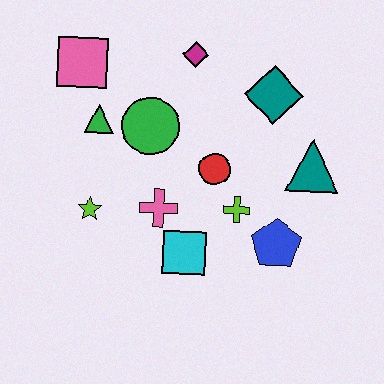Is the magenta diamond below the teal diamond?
No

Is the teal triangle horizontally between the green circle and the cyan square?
No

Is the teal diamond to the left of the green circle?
No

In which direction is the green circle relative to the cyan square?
The green circle is above the cyan square.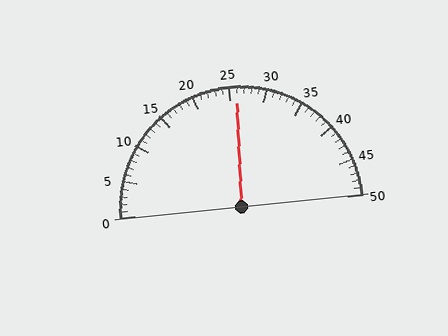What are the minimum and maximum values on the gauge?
The gauge ranges from 0 to 50.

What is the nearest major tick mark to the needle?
The nearest major tick mark is 25.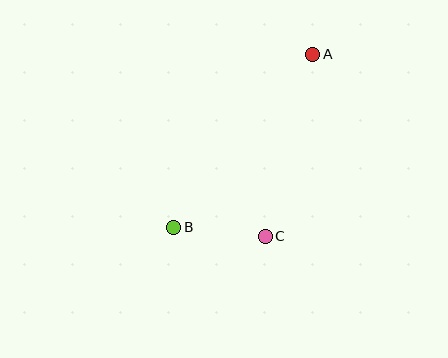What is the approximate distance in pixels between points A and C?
The distance between A and C is approximately 188 pixels.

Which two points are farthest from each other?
Points A and B are farthest from each other.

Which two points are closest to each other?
Points B and C are closest to each other.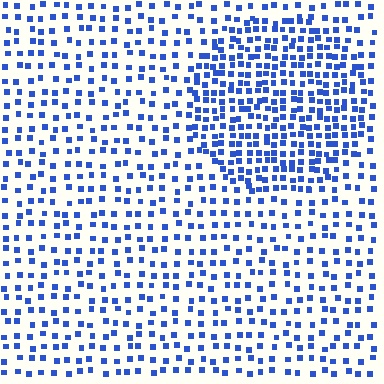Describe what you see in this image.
The image contains small blue elements arranged at two different densities. A circle-shaped region is visible where the elements are more densely packed than the surrounding area.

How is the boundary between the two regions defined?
The boundary is defined by a change in element density (approximately 1.9x ratio). All elements are the same color, size, and shape.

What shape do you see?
I see a circle.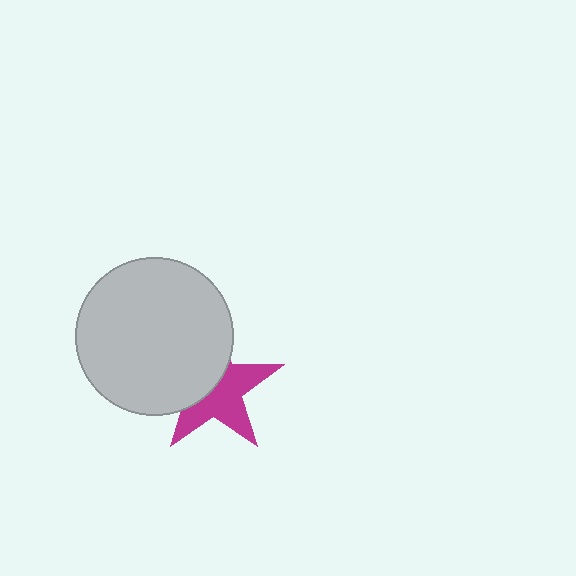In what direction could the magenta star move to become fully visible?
The magenta star could move toward the lower-right. That would shift it out from behind the light gray circle entirely.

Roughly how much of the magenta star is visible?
About half of it is visible (roughly 55%).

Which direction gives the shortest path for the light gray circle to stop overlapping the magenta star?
Moving toward the upper-left gives the shortest separation.